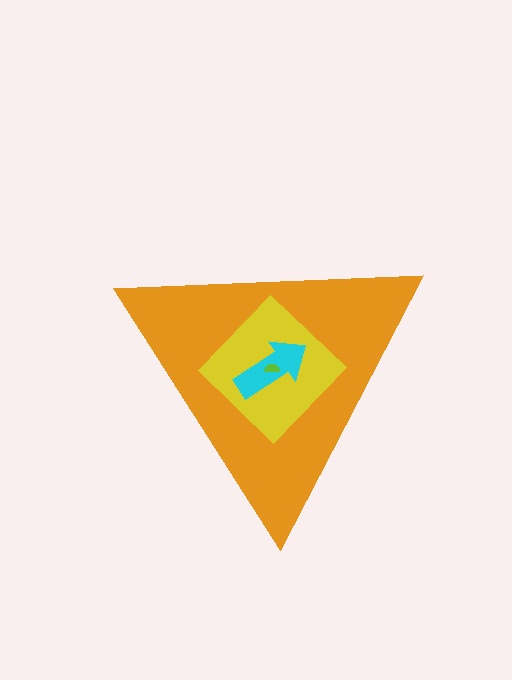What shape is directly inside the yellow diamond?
The cyan arrow.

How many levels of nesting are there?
4.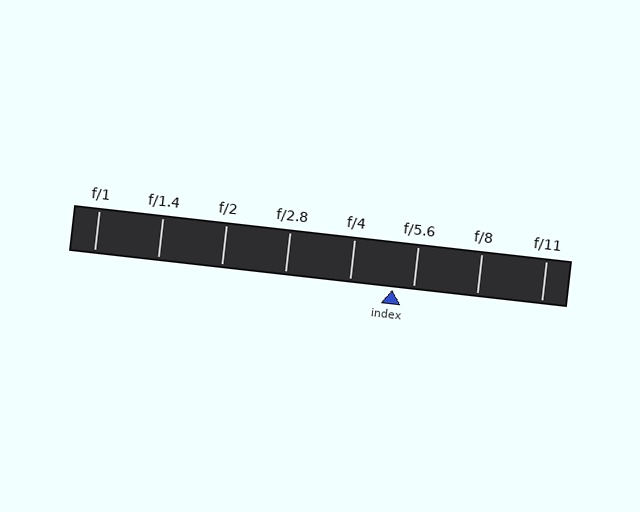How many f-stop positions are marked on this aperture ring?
There are 8 f-stop positions marked.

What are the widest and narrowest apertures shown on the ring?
The widest aperture shown is f/1 and the narrowest is f/11.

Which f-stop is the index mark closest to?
The index mark is closest to f/5.6.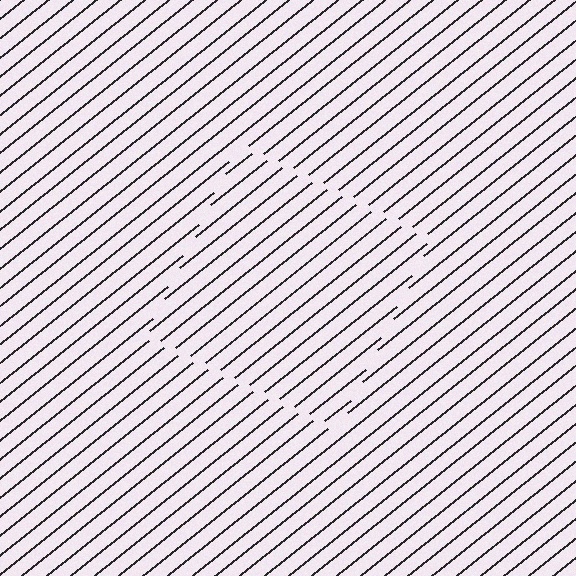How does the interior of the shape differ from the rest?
The interior of the shape contains the same grating, shifted by half a period — the contour is defined by the phase discontinuity where line-ends from the inner and outer gratings abut.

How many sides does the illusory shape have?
4 sides — the line-ends trace a square.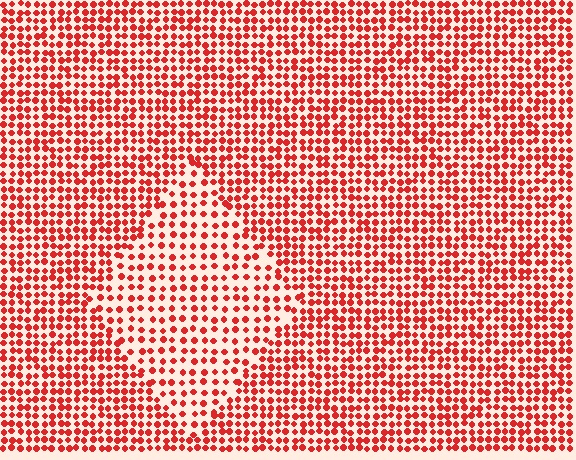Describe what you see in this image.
The image contains small red elements arranged at two different densities. A diamond-shaped region is visible where the elements are less densely packed than the surrounding area.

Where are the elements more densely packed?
The elements are more densely packed outside the diamond boundary.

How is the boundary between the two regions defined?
The boundary is defined by a change in element density (approximately 1.7x ratio). All elements are the same color, size, and shape.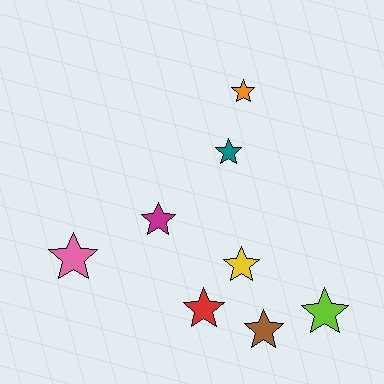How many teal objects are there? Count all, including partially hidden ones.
There is 1 teal object.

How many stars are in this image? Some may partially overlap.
There are 8 stars.